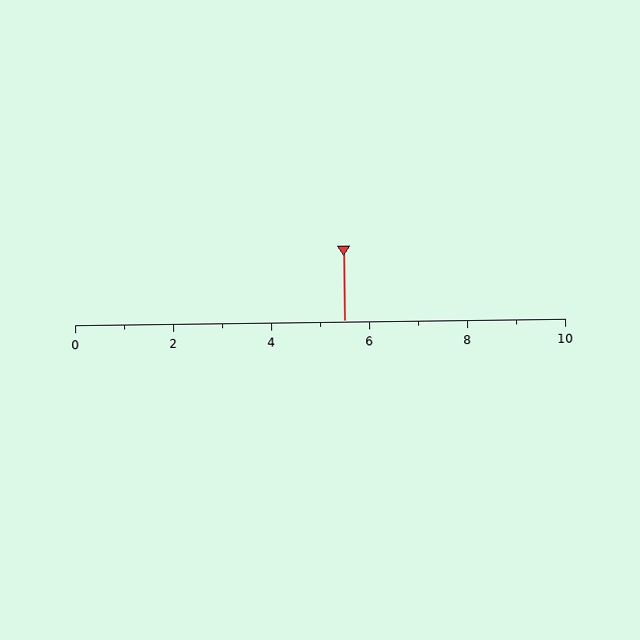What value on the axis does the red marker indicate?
The marker indicates approximately 5.5.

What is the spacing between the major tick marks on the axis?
The major ticks are spaced 2 apart.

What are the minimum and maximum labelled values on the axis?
The axis runs from 0 to 10.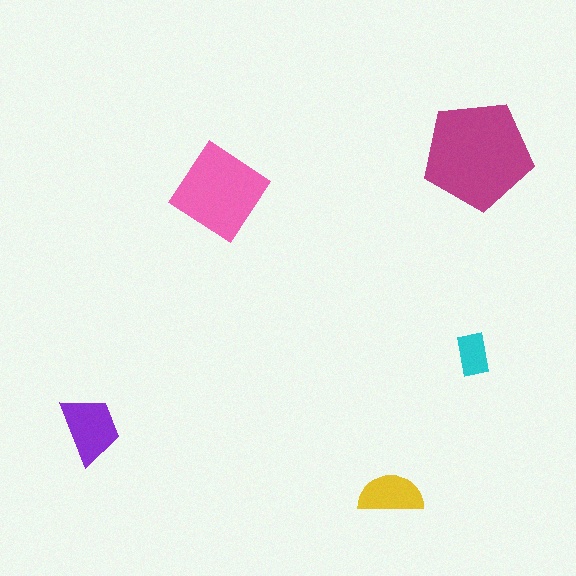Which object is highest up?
The magenta pentagon is topmost.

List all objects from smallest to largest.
The cyan rectangle, the yellow semicircle, the purple trapezoid, the pink diamond, the magenta pentagon.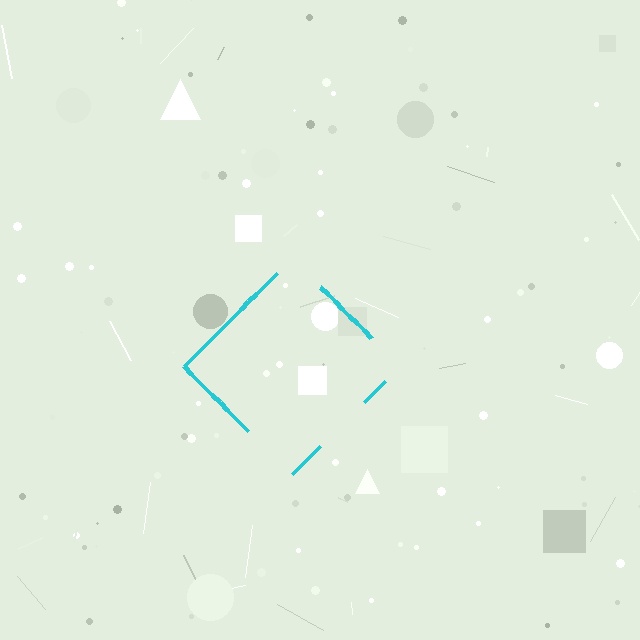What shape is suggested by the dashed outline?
The dashed outline suggests a diamond.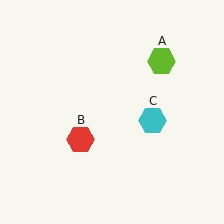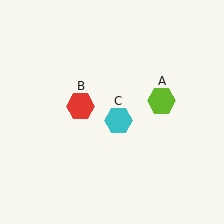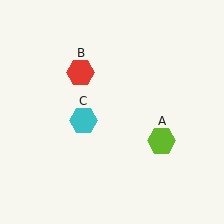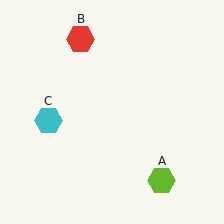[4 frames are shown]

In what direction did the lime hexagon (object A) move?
The lime hexagon (object A) moved down.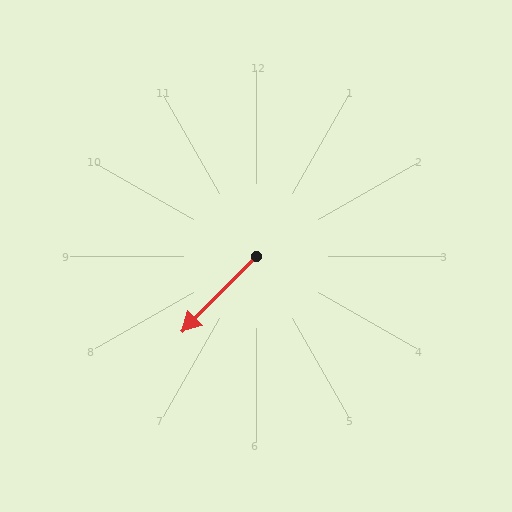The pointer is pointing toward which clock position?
Roughly 7 o'clock.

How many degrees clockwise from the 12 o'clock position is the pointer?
Approximately 224 degrees.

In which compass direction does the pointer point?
Southwest.